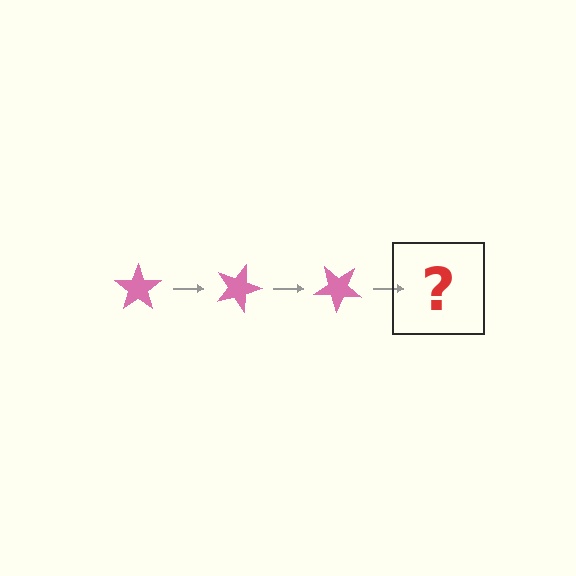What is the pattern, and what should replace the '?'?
The pattern is that the star rotates 20 degrees each step. The '?' should be a pink star rotated 60 degrees.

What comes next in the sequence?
The next element should be a pink star rotated 60 degrees.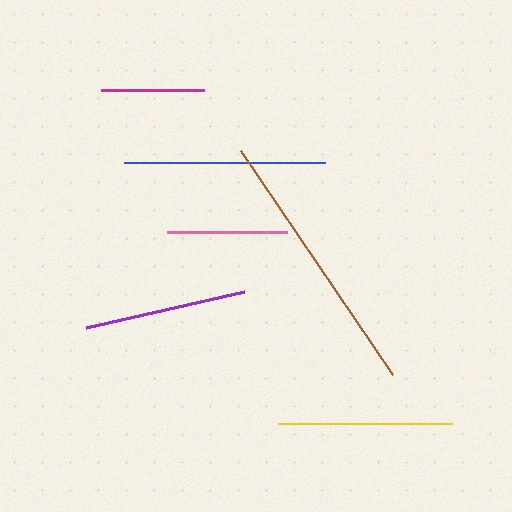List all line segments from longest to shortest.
From longest to shortest: brown, blue, yellow, purple, pink, magenta.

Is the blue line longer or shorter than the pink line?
The blue line is longer than the pink line.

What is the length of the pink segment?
The pink segment is approximately 120 pixels long.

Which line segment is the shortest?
The magenta line is the shortest at approximately 103 pixels.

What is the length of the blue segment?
The blue segment is approximately 201 pixels long.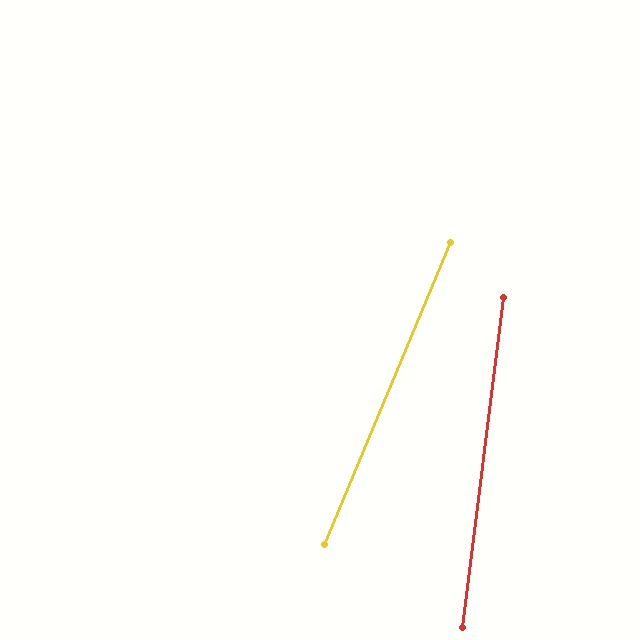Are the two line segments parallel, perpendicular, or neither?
Neither parallel nor perpendicular — they differ by about 16°.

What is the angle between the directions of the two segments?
Approximately 16 degrees.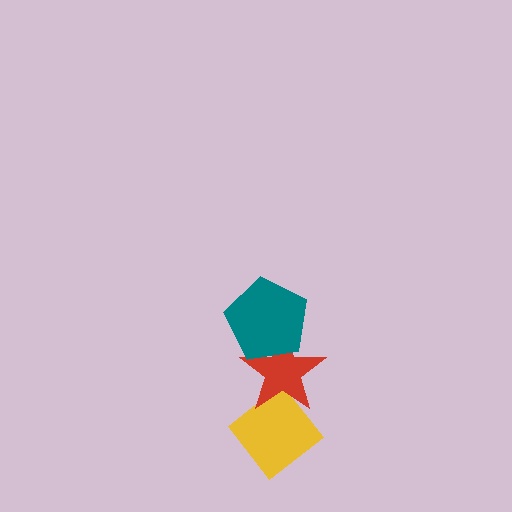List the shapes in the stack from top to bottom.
From top to bottom: the teal pentagon, the red star, the yellow diamond.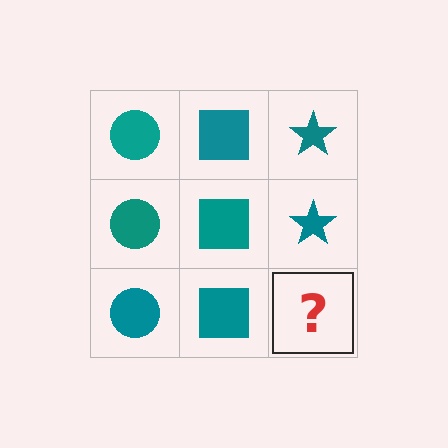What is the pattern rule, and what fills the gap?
The rule is that each column has a consistent shape. The gap should be filled with a teal star.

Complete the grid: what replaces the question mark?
The question mark should be replaced with a teal star.